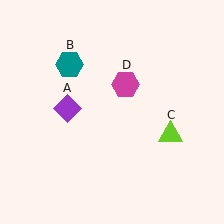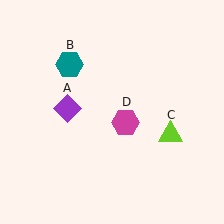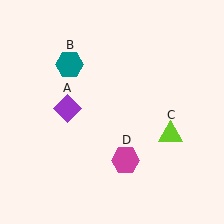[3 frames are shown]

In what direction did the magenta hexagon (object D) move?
The magenta hexagon (object D) moved down.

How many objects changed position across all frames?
1 object changed position: magenta hexagon (object D).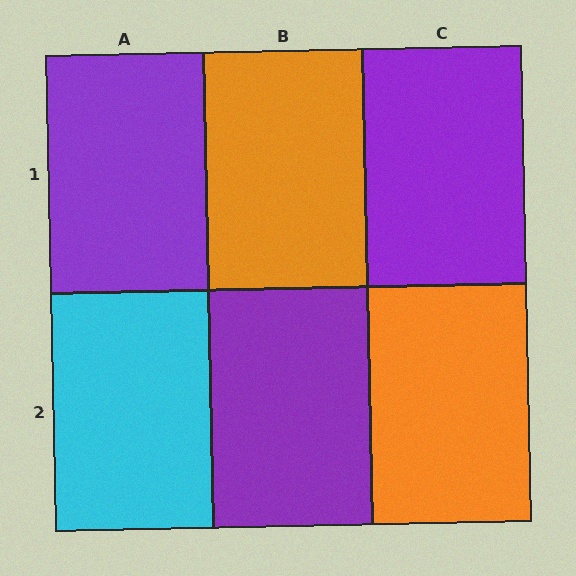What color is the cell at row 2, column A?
Cyan.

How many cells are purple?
3 cells are purple.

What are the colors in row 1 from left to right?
Purple, orange, purple.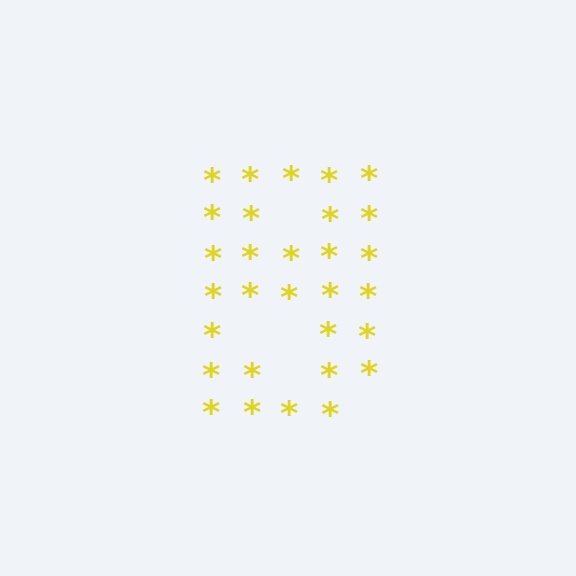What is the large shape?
The large shape is the digit 8.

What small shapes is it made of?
It is made of small asterisks.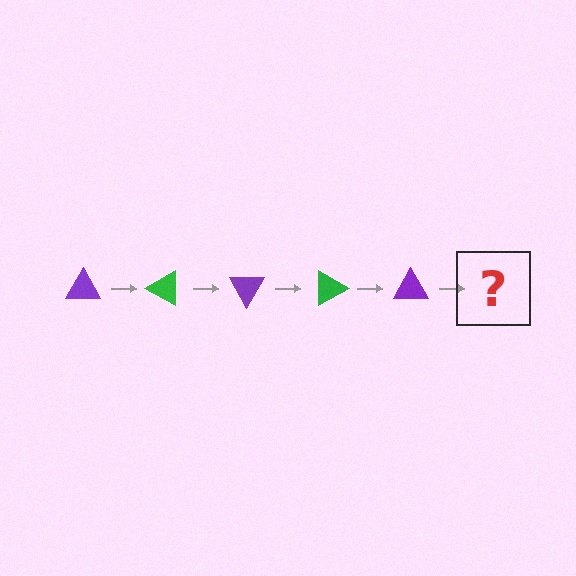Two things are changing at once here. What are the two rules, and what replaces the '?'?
The two rules are that it rotates 30 degrees each step and the color cycles through purple and green. The '?' should be a green triangle, rotated 150 degrees from the start.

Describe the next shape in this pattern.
It should be a green triangle, rotated 150 degrees from the start.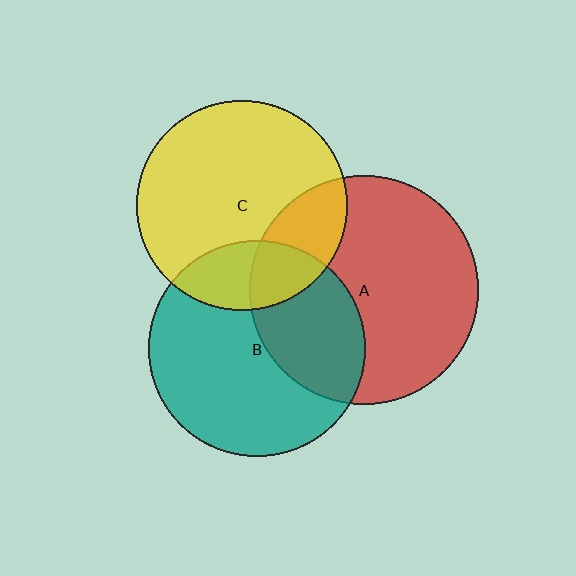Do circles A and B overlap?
Yes.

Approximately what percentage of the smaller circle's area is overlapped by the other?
Approximately 35%.